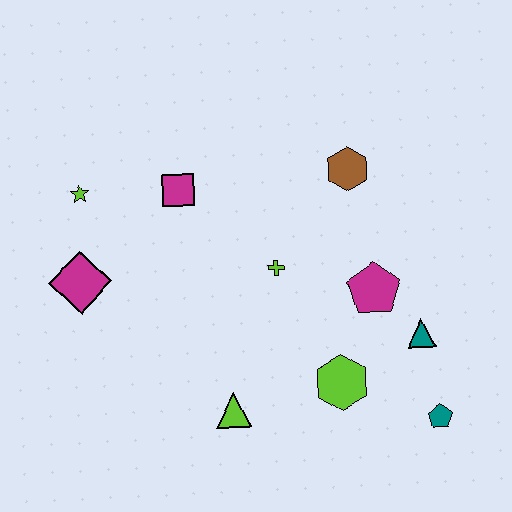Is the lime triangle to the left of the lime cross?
Yes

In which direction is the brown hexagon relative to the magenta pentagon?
The brown hexagon is above the magenta pentagon.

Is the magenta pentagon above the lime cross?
No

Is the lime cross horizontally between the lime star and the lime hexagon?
Yes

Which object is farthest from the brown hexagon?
The magenta diamond is farthest from the brown hexagon.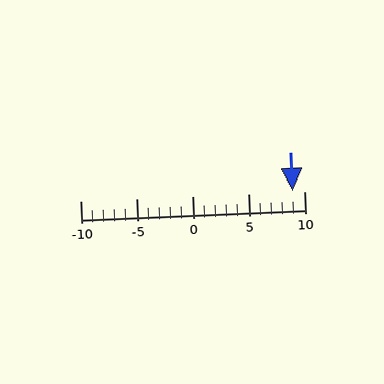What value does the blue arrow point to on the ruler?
The blue arrow points to approximately 9.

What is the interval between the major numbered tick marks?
The major tick marks are spaced 5 units apart.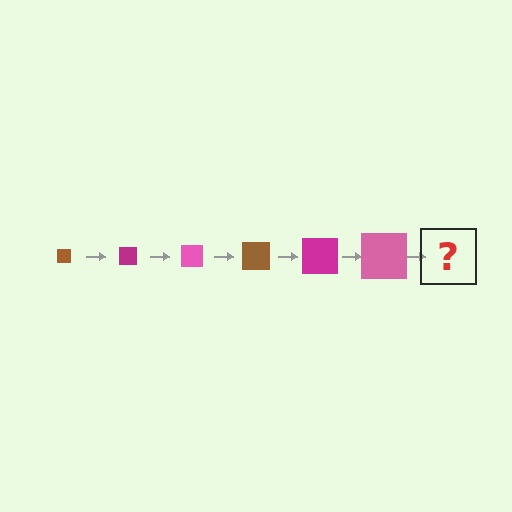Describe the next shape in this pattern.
It should be a brown square, larger than the previous one.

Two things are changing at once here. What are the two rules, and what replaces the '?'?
The two rules are that the square grows larger each step and the color cycles through brown, magenta, and pink. The '?' should be a brown square, larger than the previous one.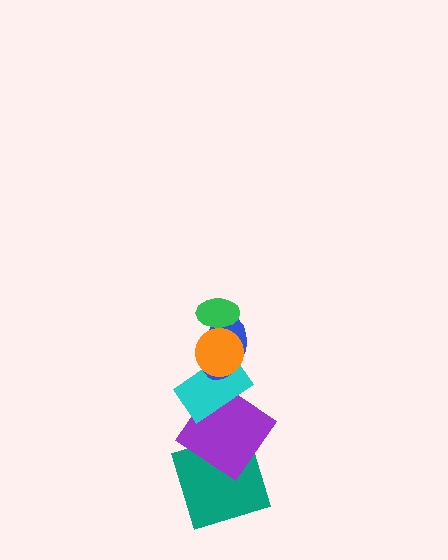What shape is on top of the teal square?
The purple diamond is on top of the teal square.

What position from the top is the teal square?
The teal square is 6th from the top.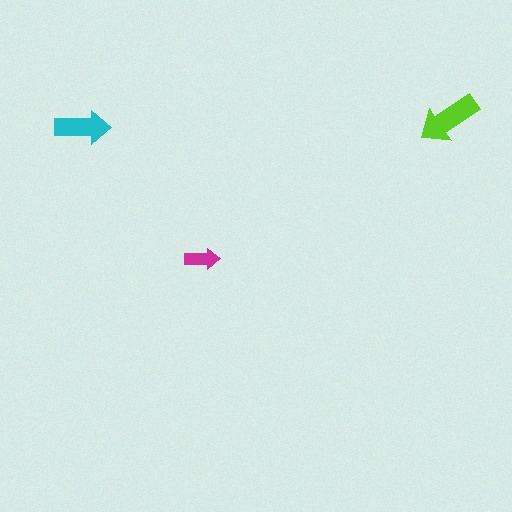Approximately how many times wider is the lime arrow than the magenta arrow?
About 2 times wider.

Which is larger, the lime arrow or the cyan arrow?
The lime one.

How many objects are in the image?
There are 3 objects in the image.